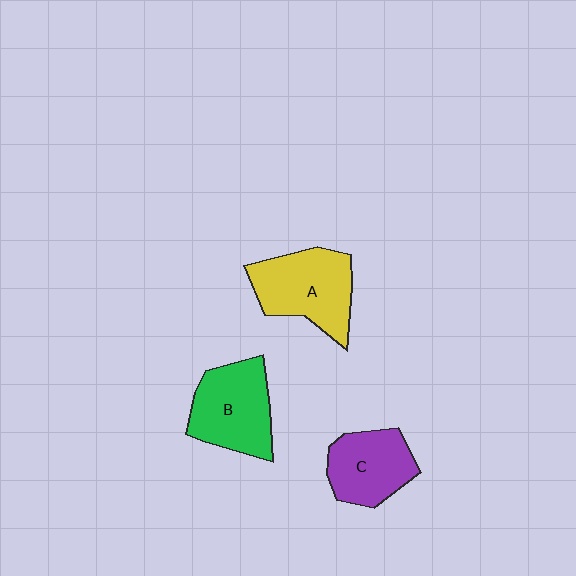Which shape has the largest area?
Shape A (yellow).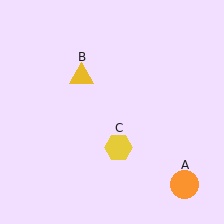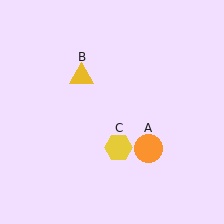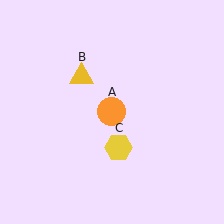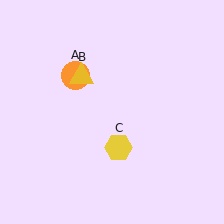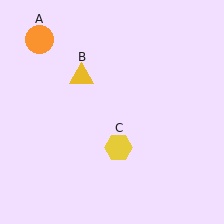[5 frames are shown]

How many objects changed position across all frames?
1 object changed position: orange circle (object A).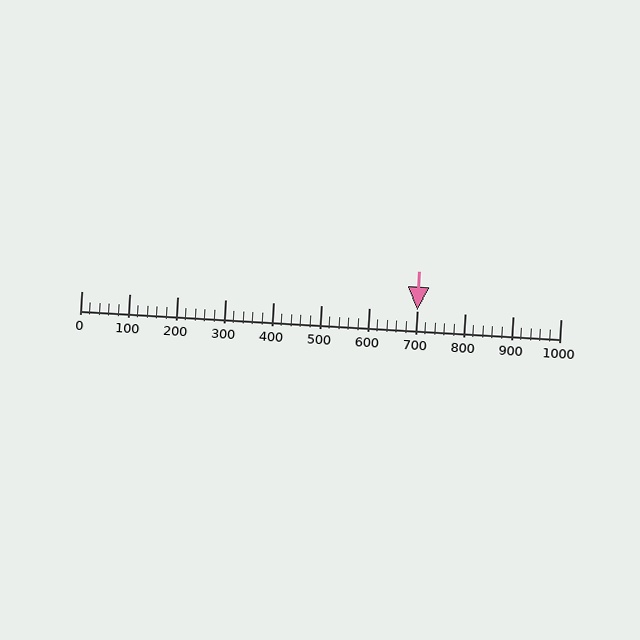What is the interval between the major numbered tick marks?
The major tick marks are spaced 100 units apart.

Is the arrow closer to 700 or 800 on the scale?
The arrow is closer to 700.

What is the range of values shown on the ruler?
The ruler shows values from 0 to 1000.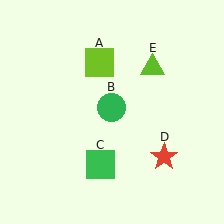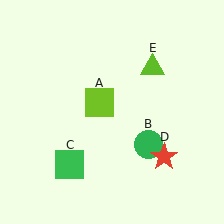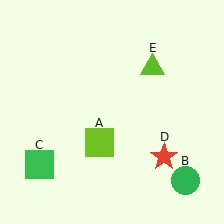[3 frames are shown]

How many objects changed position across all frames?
3 objects changed position: lime square (object A), green circle (object B), green square (object C).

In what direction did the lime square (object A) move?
The lime square (object A) moved down.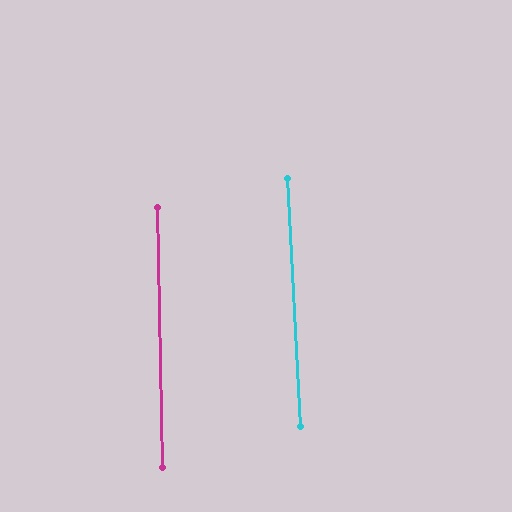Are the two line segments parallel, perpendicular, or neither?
Parallel — their directions differ by only 1.8°.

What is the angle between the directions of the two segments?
Approximately 2 degrees.